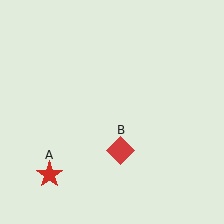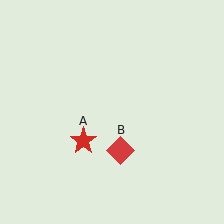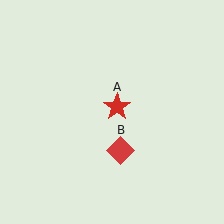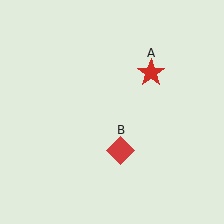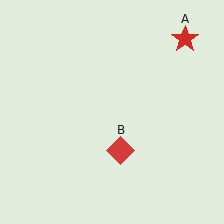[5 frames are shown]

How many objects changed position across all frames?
1 object changed position: red star (object A).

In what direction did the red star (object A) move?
The red star (object A) moved up and to the right.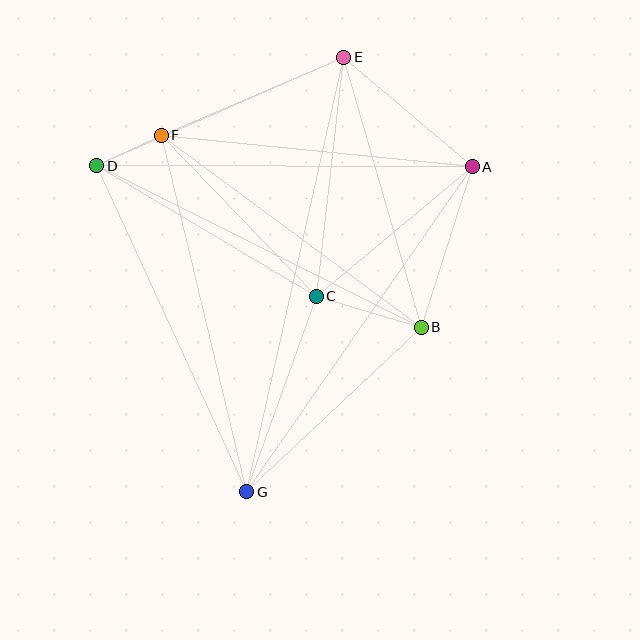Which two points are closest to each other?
Points D and F are closest to each other.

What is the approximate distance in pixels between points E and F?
The distance between E and F is approximately 198 pixels.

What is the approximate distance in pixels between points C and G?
The distance between C and G is approximately 207 pixels.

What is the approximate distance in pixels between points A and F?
The distance between A and F is approximately 312 pixels.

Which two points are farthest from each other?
Points E and G are farthest from each other.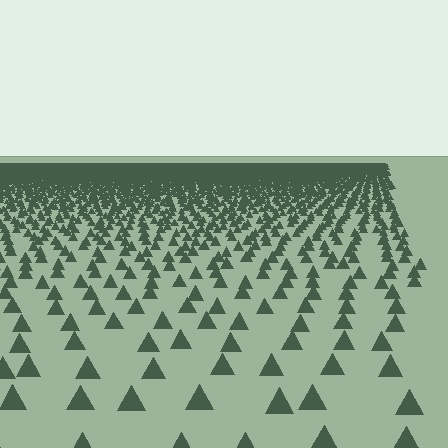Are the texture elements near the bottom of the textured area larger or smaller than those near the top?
Larger. Near the bottom, elements are closer to the viewer and appear at a bigger on-screen size.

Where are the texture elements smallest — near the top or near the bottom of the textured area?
Near the top.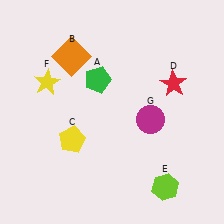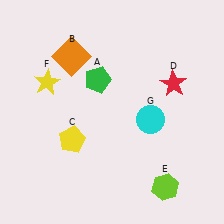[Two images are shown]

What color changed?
The circle (G) changed from magenta in Image 1 to cyan in Image 2.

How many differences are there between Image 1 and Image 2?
There is 1 difference between the two images.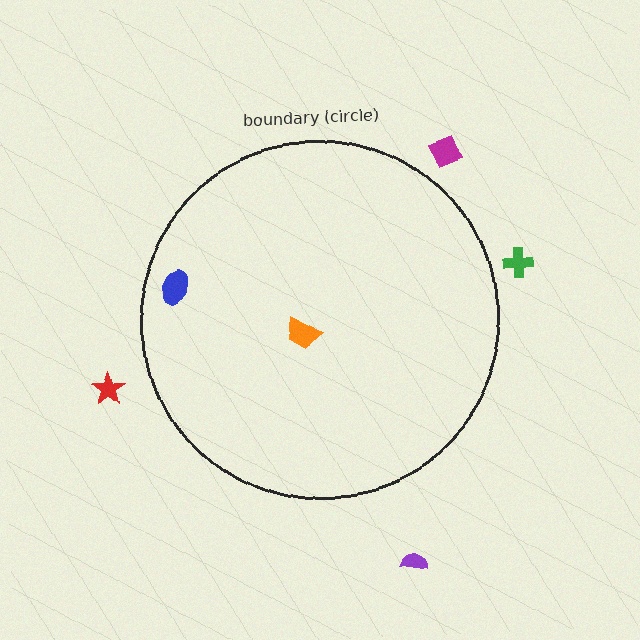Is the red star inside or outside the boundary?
Outside.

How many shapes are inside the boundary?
2 inside, 4 outside.